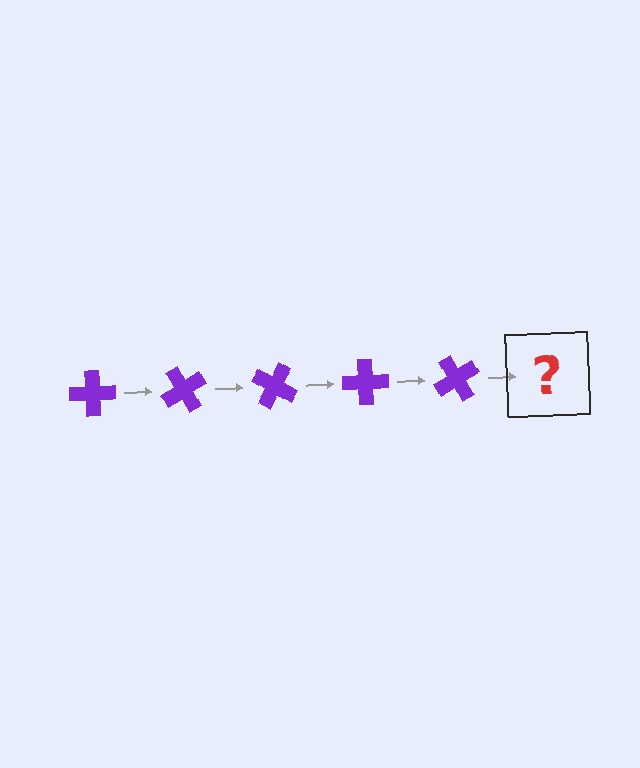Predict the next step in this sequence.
The next step is a purple cross rotated 300 degrees.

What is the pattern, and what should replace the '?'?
The pattern is that the cross rotates 60 degrees each step. The '?' should be a purple cross rotated 300 degrees.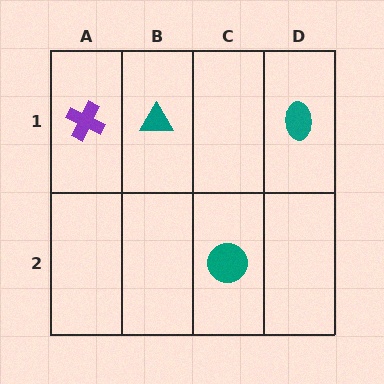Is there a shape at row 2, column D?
No, that cell is empty.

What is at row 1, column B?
A teal triangle.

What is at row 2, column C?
A teal circle.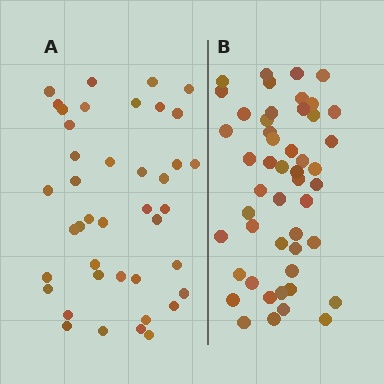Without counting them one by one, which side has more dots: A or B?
Region B (the right region) has more dots.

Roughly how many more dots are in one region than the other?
Region B has roughly 8 or so more dots than region A.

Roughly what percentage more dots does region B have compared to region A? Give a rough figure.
About 20% more.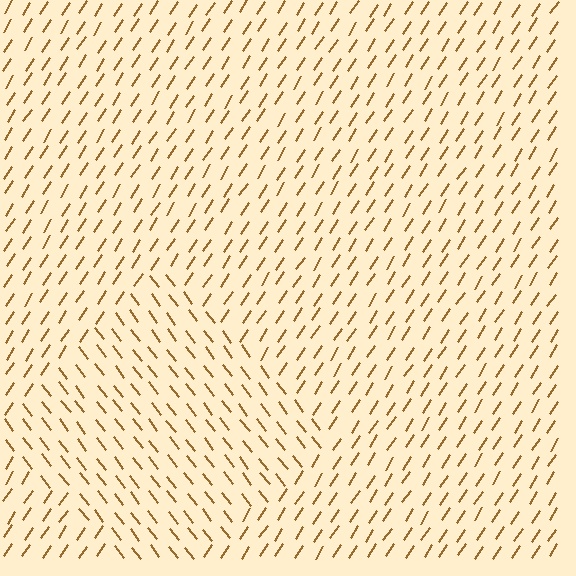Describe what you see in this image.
The image is filled with small brown line segments. A diamond region in the image has lines oriented differently from the surrounding lines, creating a visible texture boundary.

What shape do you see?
I see a diamond.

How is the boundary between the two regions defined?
The boundary is defined purely by a change in line orientation (approximately 70 degrees difference). All lines are the same color and thickness.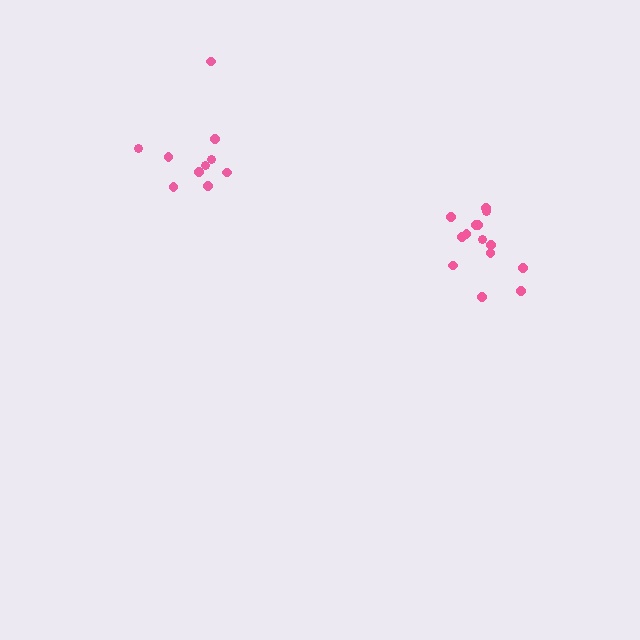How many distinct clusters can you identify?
There are 2 distinct clusters.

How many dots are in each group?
Group 1: 14 dots, Group 2: 10 dots (24 total).